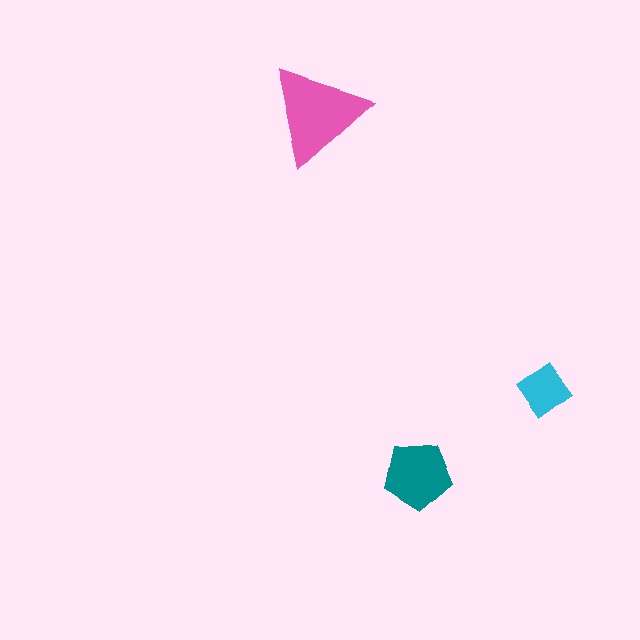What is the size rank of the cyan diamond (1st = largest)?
3rd.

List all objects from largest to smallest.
The pink triangle, the teal pentagon, the cyan diamond.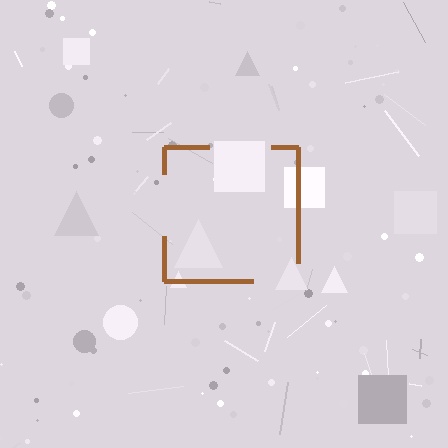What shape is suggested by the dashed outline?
The dashed outline suggests a square.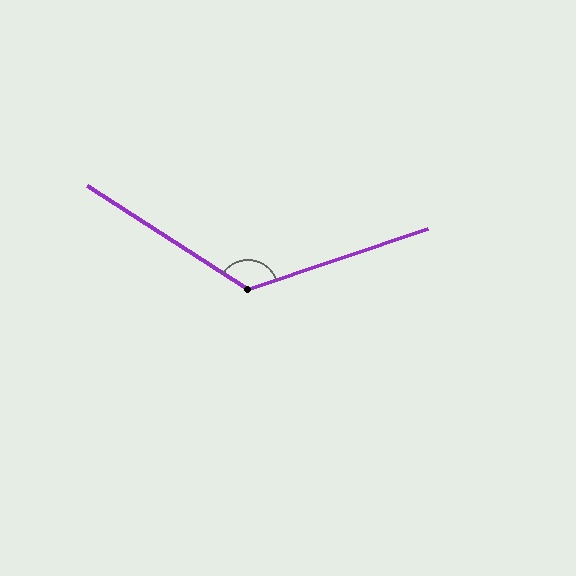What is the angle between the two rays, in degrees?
Approximately 129 degrees.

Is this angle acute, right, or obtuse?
It is obtuse.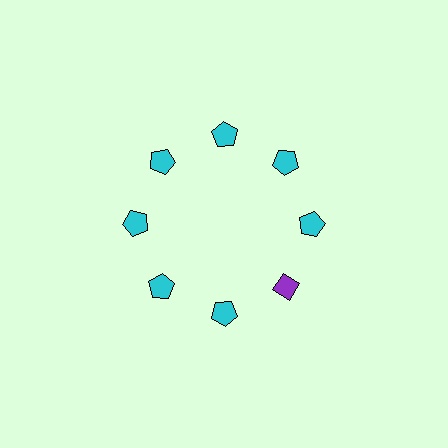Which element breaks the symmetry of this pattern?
The purple diamond at roughly the 4 o'clock position breaks the symmetry. All other shapes are cyan pentagons.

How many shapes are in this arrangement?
There are 8 shapes arranged in a ring pattern.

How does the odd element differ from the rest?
It differs in both color (purple instead of cyan) and shape (diamond instead of pentagon).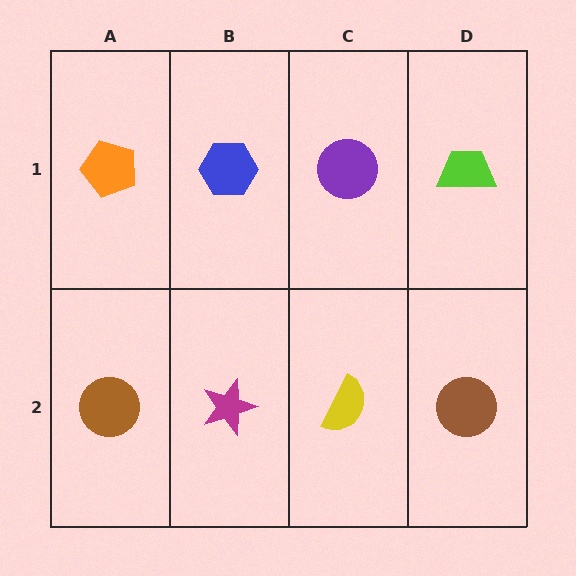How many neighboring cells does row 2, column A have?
2.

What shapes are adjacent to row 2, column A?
An orange pentagon (row 1, column A), a magenta star (row 2, column B).